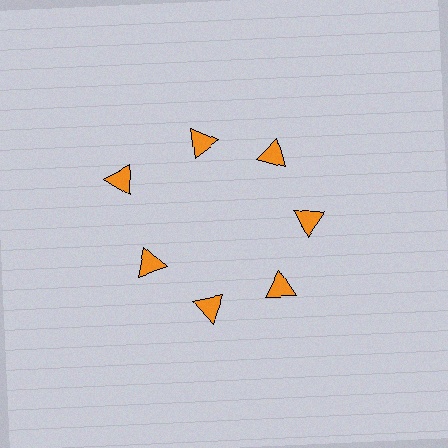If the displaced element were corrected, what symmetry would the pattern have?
It would have 7-fold rotational symmetry — the pattern would map onto itself every 51 degrees.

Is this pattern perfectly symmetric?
No. The 7 orange triangles are arranged in a ring, but one element near the 10 o'clock position is pushed outward from the center, breaking the 7-fold rotational symmetry.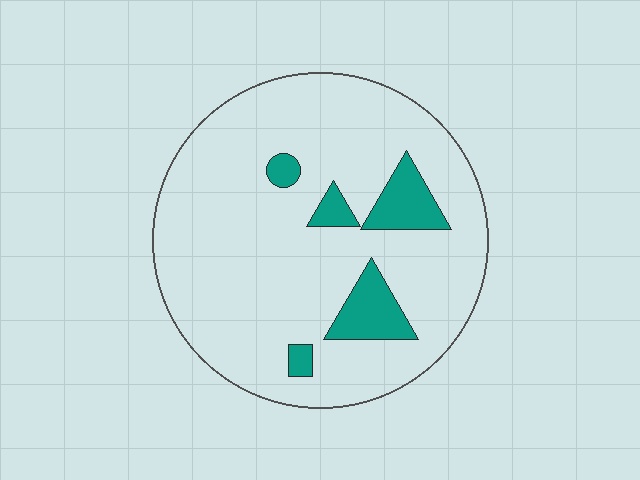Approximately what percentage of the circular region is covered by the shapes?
Approximately 10%.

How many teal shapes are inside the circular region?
5.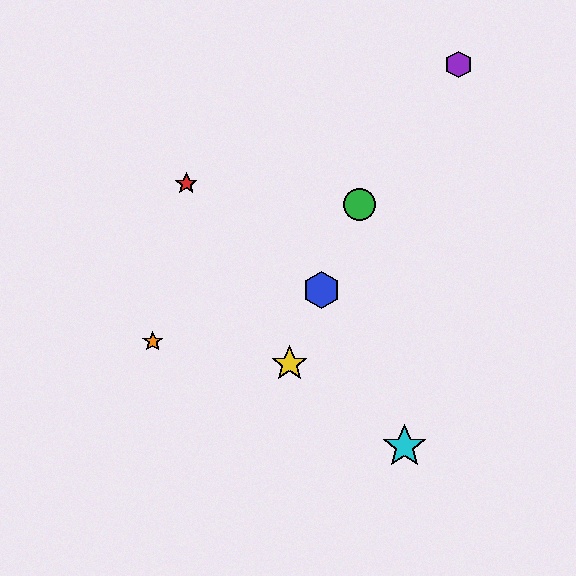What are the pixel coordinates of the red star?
The red star is at (186, 183).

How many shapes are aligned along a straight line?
3 shapes (the blue hexagon, the green circle, the yellow star) are aligned along a straight line.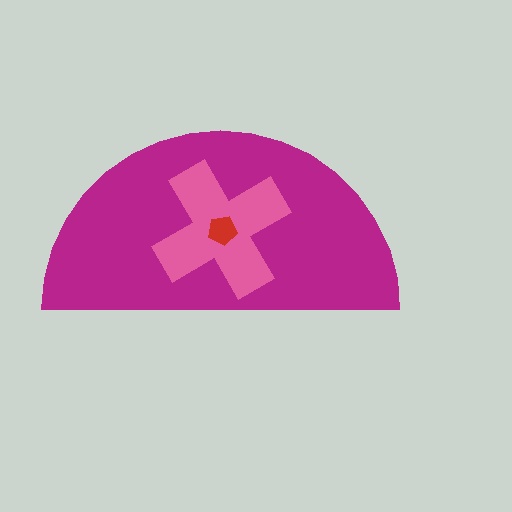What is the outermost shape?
The magenta semicircle.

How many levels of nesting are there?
3.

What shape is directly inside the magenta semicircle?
The pink cross.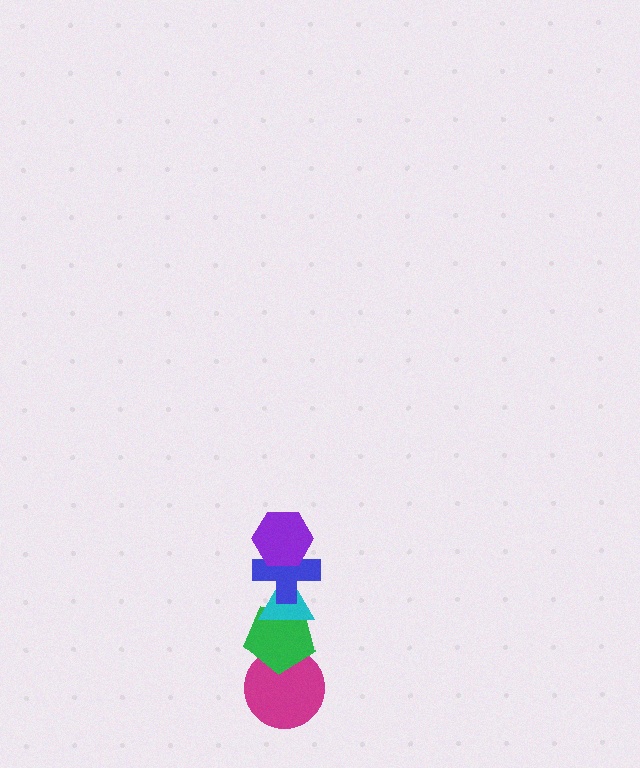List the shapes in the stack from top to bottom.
From top to bottom: the purple hexagon, the blue cross, the cyan triangle, the green pentagon, the magenta circle.